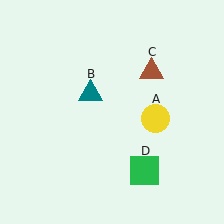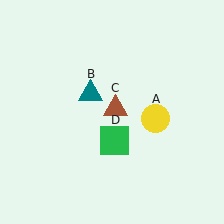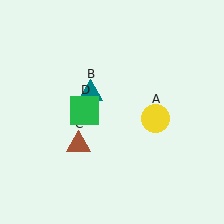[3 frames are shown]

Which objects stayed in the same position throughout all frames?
Yellow circle (object A) and teal triangle (object B) remained stationary.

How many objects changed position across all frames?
2 objects changed position: brown triangle (object C), green square (object D).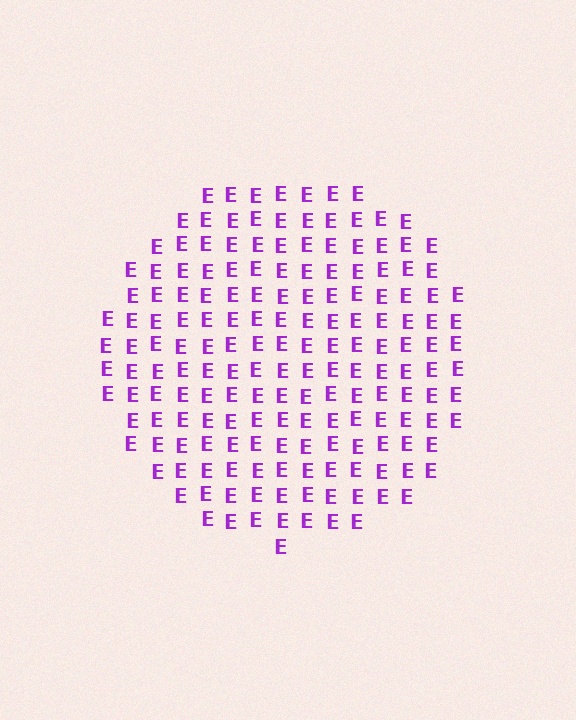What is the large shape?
The large shape is a circle.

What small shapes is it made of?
It is made of small letter E's.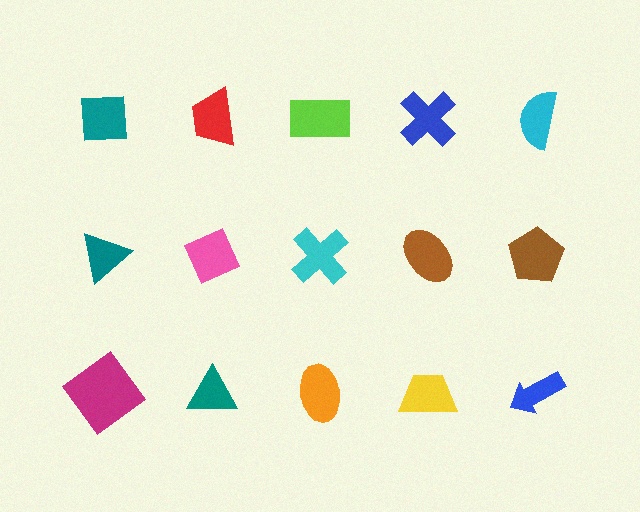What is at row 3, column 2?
A teal triangle.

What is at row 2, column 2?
A pink diamond.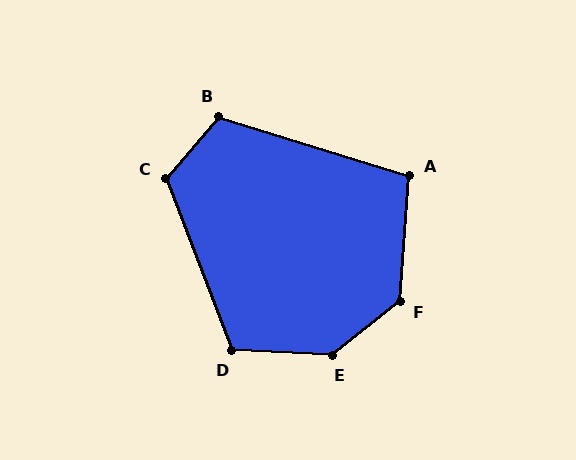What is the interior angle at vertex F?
Approximately 133 degrees (obtuse).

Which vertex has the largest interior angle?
E, at approximately 139 degrees.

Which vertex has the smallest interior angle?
A, at approximately 103 degrees.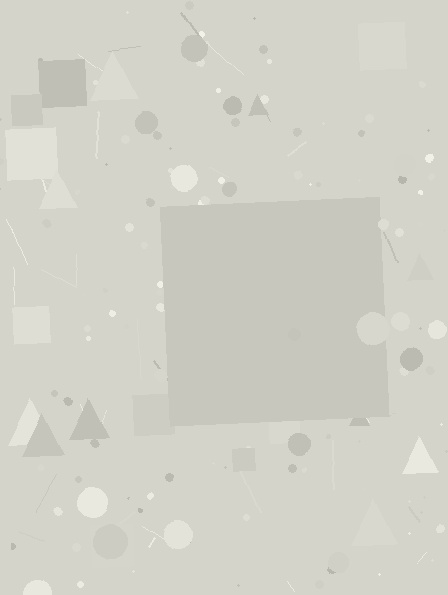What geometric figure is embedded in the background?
A square is embedded in the background.